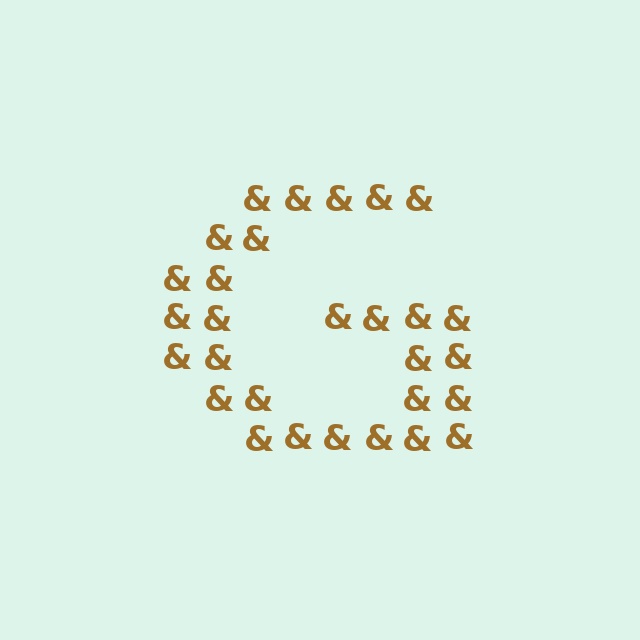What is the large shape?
The large shape is the letter G.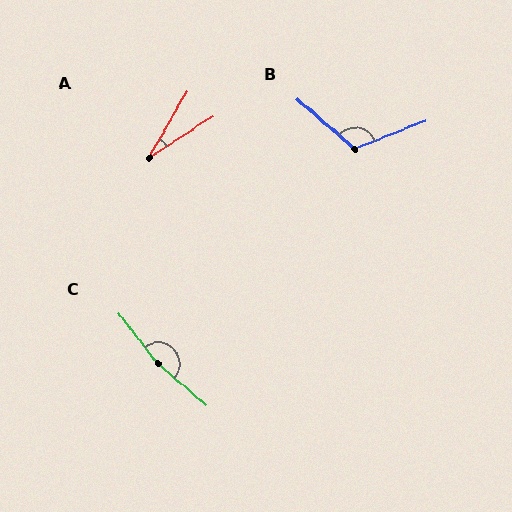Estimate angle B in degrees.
Approximately 117 degrees.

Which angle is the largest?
C, at approximately 168 degrees.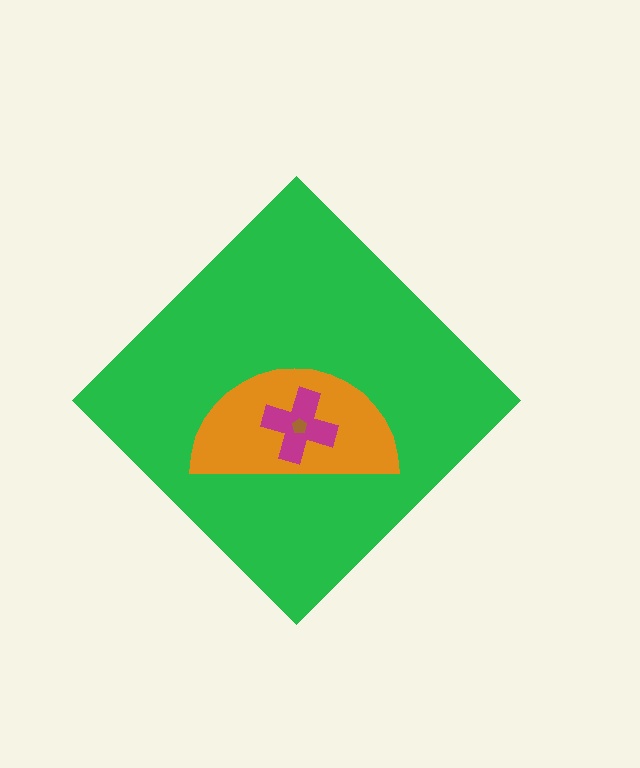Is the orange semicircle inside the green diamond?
Yes.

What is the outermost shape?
The green diamond.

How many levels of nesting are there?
4.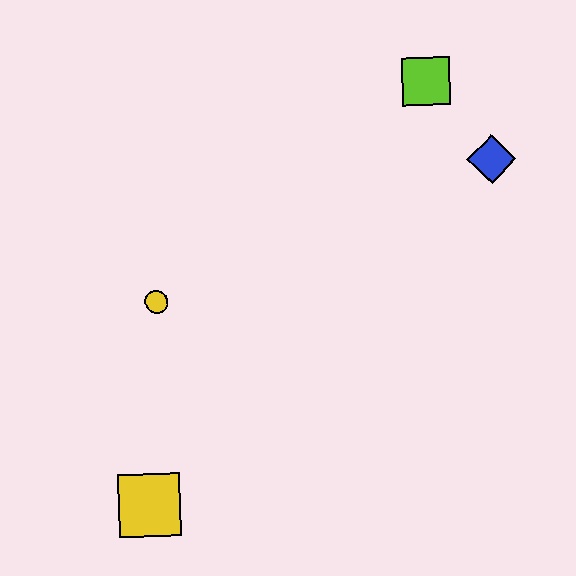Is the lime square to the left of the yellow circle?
No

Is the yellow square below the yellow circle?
Yes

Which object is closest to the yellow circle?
The yellow square is closest to the yellow circle.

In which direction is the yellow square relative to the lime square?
The yellow square is below the lime square.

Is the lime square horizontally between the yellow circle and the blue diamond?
Yes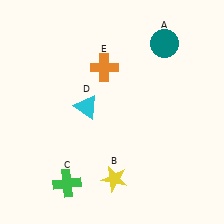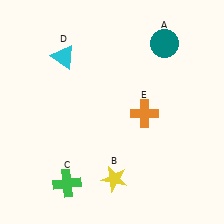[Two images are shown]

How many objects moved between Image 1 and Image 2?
2 objects moved between the two images.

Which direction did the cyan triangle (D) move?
The cyan triangle (D) moved up.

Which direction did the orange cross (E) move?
The orange cross (E) moved down.